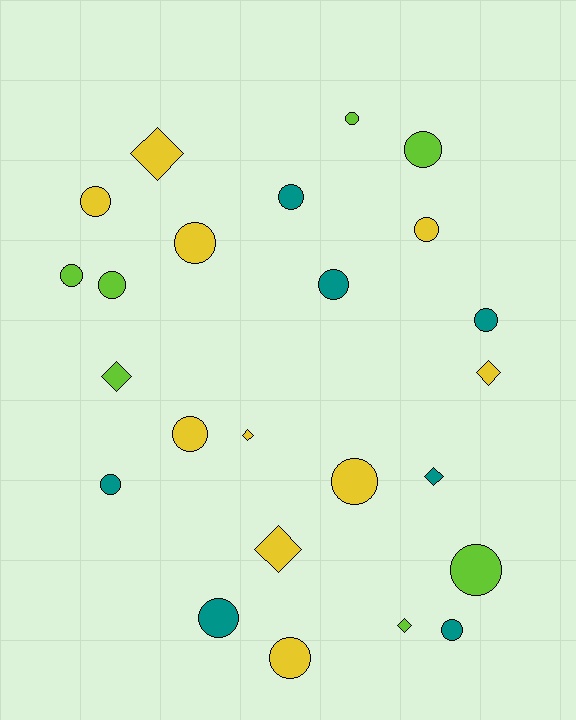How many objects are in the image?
There are 24 objects.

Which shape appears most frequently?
Circle, with 17 objects.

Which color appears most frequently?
Yellow, with 10 objects.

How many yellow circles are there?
There are 6 yellow circles.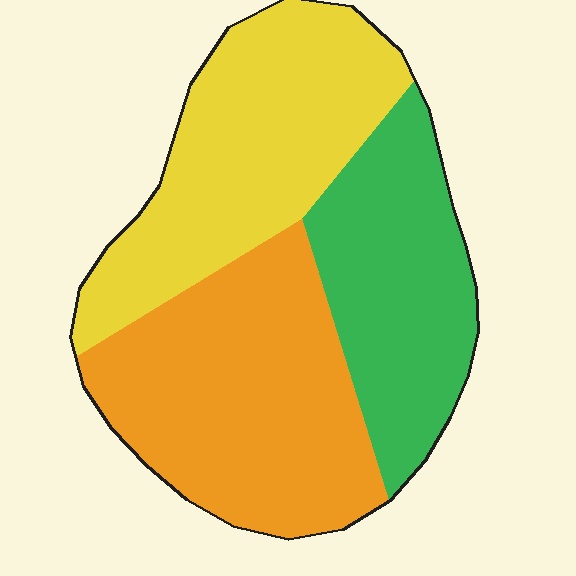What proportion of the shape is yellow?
Yellow covers 34% of the shape.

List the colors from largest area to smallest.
From largest to smallest: orange, yellow, green.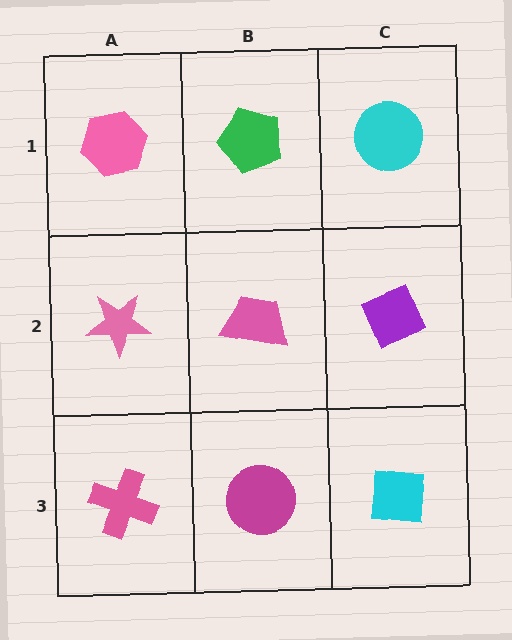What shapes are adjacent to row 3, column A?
A pink star (row 2, column A), a magenta circle (row 3, column B).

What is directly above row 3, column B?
A pink trapezoid.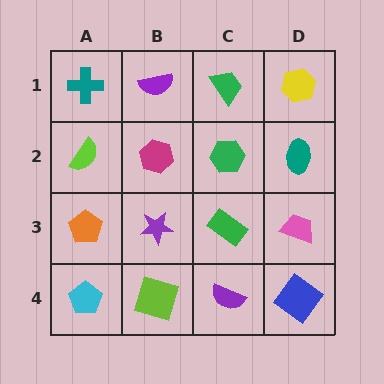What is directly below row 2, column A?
An orange pentagon.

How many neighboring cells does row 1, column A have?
2.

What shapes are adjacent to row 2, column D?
A yellow hexagon (row 1, column D), a pink trapezoid (row 3, column D), a green hexagon (row 2, column C).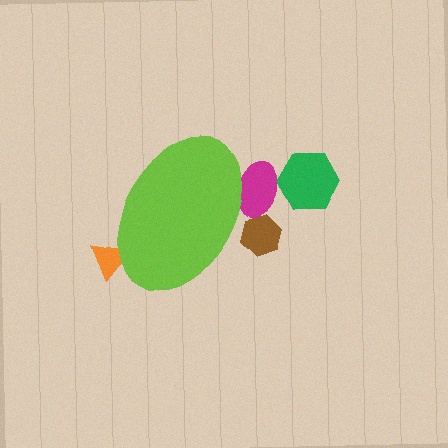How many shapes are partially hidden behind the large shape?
3 shapes are partially hidden.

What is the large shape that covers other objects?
A lime ellipse.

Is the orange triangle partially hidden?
Yes, the orange triangle is partially hidden behind the lime ellipse.